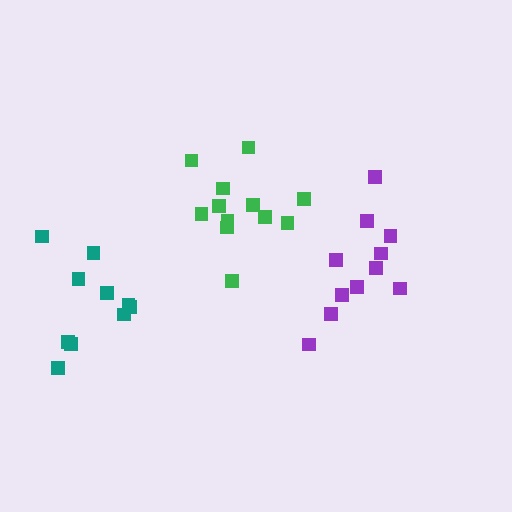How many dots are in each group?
Group 1: 12 dots, Group 2: 10 dots, Group 3: 11 dots (33 total).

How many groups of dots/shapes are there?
There are 3 groups.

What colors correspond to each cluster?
The clusters are colored: green, teal, purple.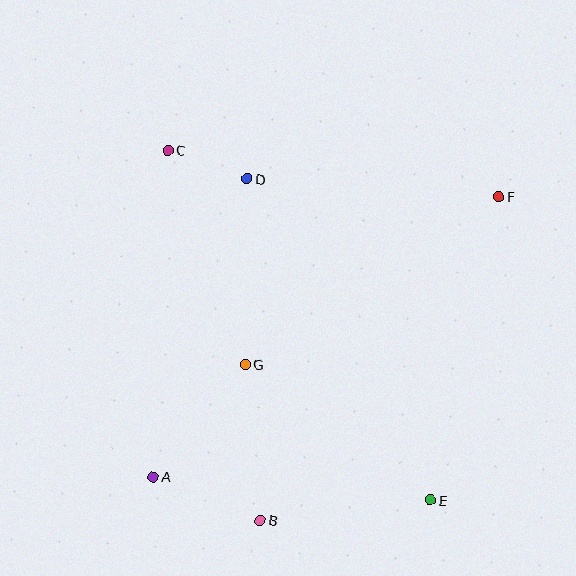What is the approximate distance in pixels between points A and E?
The distance between A and E is approximately 278 pixels.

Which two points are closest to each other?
Points C and D are closest to each other.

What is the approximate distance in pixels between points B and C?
The distance between B and C is approximately 381 pixels.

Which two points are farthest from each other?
Points A and F are farthest from each other.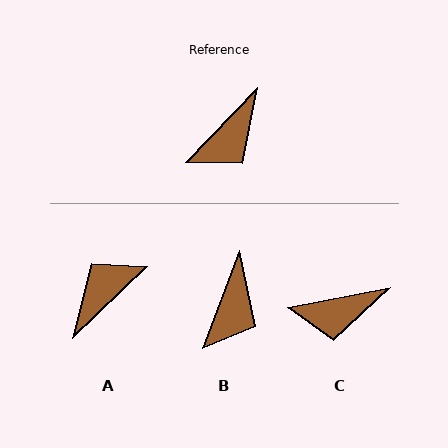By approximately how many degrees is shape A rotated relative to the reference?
Approximately 178 degrees counter-clockwise.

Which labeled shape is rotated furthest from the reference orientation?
A, about 178 degrees away.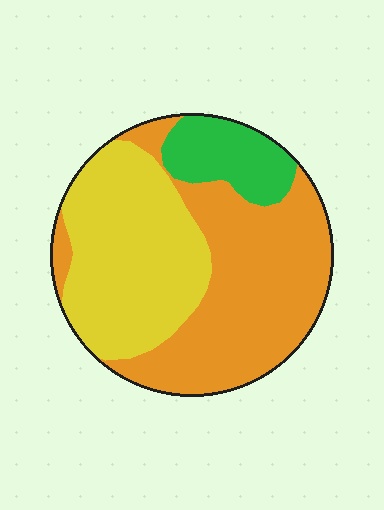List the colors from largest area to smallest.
From largest to smallest: orange, yellow, green.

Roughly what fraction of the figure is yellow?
Yellow takes up about three eighths (3/8) of the figure.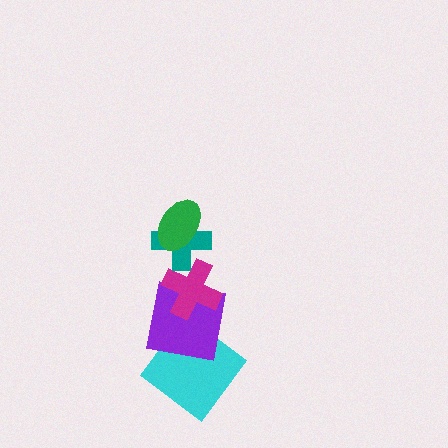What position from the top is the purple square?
The purple square is 4th from the top.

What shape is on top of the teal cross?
The green ellipse is on top of the teal cross.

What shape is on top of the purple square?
The magenta cross is on top of the purple square.